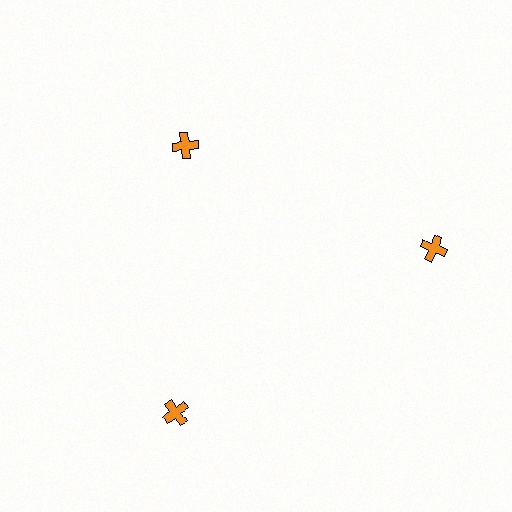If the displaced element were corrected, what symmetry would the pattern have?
It would have 3-fold rotational symmetry — the pattern would map onto itself every 120 degrees.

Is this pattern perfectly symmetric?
No. The 3 orange crosses are arranged in a ring, but one element near the 11 o'clock position is pulled inward toward the center, breaking the 3-fold rotational symmetry.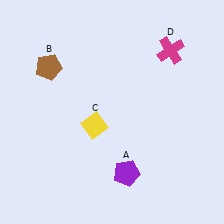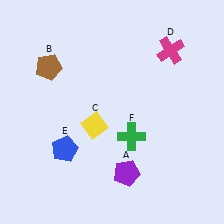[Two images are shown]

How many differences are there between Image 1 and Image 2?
There are 2 differences between the two images.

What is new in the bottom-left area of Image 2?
A blue pentagon (E) was added in the bottom-left area of Image 2.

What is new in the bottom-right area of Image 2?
A green cross (F) was added in the bottom-right area of Image 2.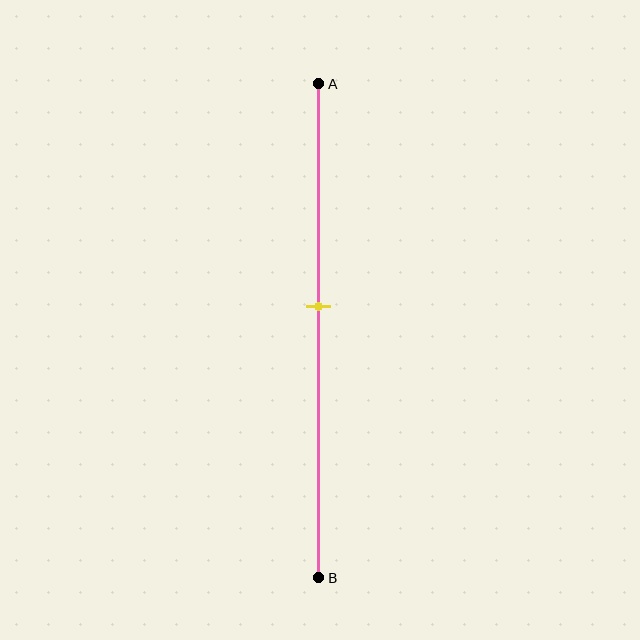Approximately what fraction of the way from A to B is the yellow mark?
The yellow mark is approximately 45% of the way from A to B.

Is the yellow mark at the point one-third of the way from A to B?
No, the mark is at about 45% from A, not at the 33% one-third point.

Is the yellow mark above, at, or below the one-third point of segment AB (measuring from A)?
The yellow mark is below the one-third point of segment AB.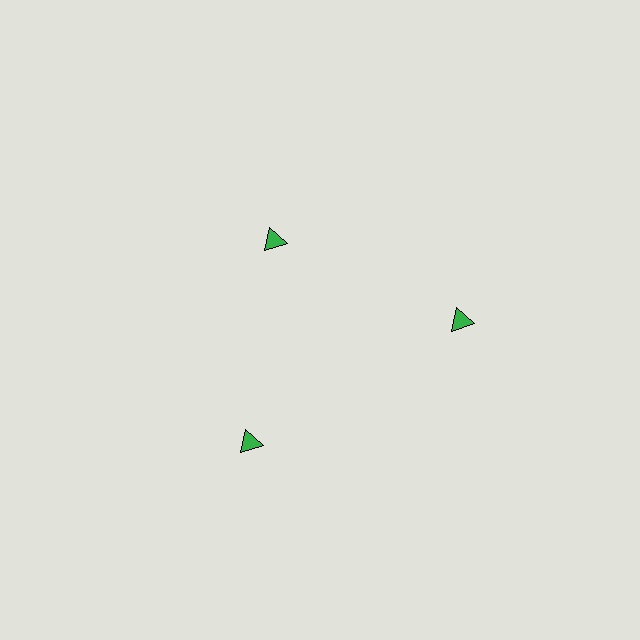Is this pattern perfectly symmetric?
No. The 3 green triangles are arranged in a ring, but one element near the 11 o'clock position is pulled inward toward the center, breaking the 3-fold rotational symmetry.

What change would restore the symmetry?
The symmetry would be restored by moving it outward, back onto the ring so that all 3 triangles sit at equal angles and equal distance from the center.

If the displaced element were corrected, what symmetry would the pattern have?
It would have 3-fold rotational symmetry — the pattern would map onto itself every 120 degrees.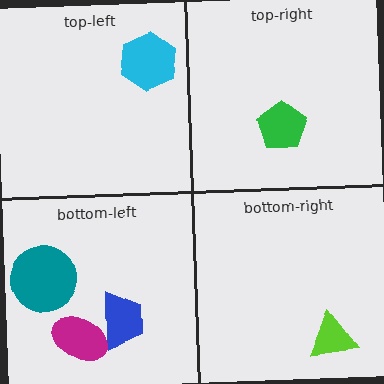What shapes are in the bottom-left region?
The blue trapezoid, the teal circle, the magenta ellipse.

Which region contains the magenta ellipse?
The bottom-left region.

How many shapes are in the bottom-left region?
3.